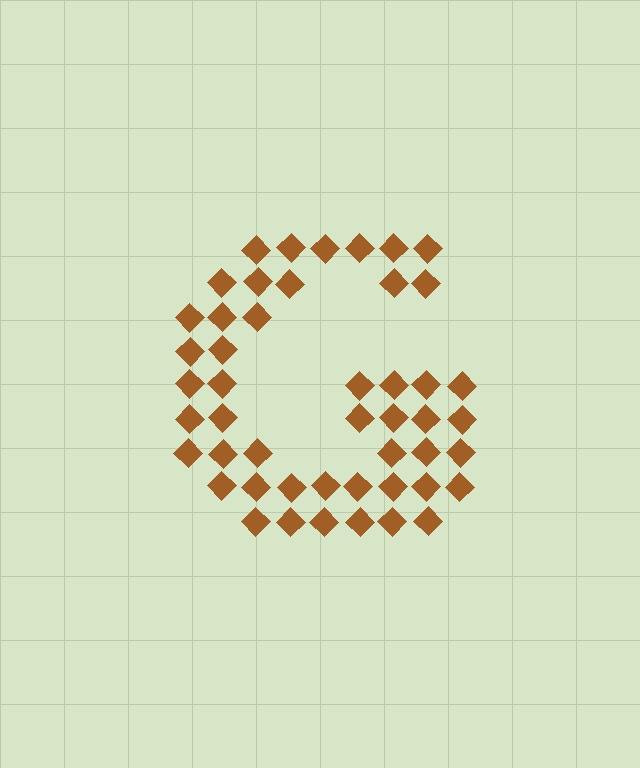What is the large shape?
The large shape is the letter G.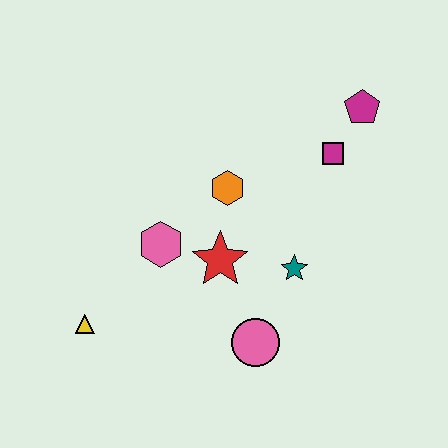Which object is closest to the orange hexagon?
The red star is closest to the orange hexagon.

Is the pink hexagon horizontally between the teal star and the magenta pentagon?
No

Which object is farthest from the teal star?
The yellow triangle is farthest from the teal star.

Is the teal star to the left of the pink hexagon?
No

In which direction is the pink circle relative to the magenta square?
The pink circle is below the magenta square.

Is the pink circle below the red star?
Yes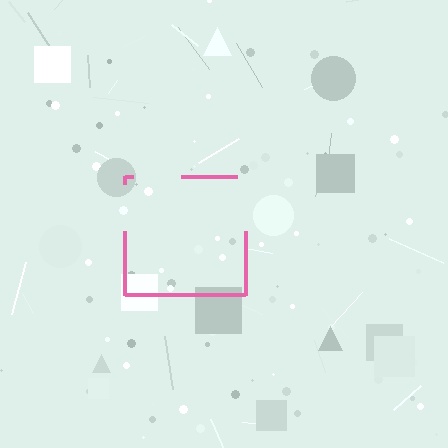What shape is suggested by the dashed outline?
The dashed outline suggests a square.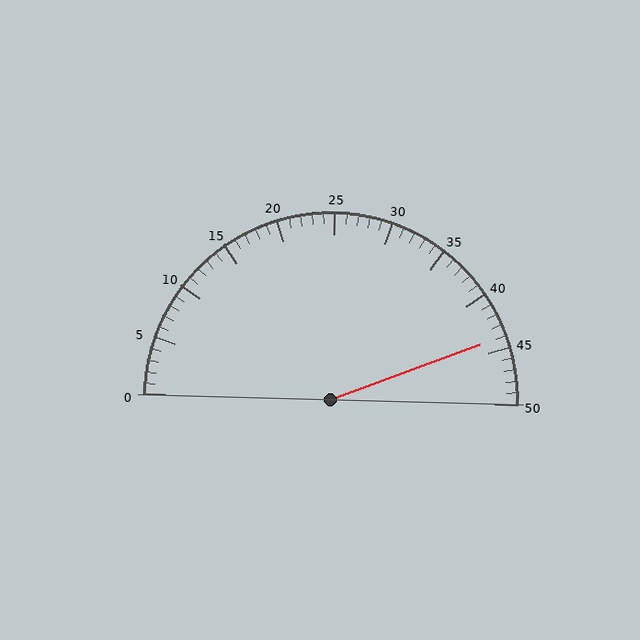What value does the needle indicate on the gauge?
The needle indicates approximately 44.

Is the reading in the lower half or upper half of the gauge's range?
The reading is in the upper half of the range (0 to 50).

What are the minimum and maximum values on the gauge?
The gauge ranges from 0 to 50.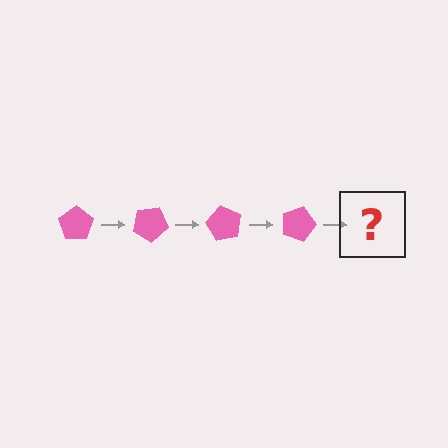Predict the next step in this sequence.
The next step is a pink pentagon rotated 120 degrees.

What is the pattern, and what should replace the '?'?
The pattern is that the pentagon rotates 30 degrees each step. The '?' should be a pink pentagon rotated 120 degrees.